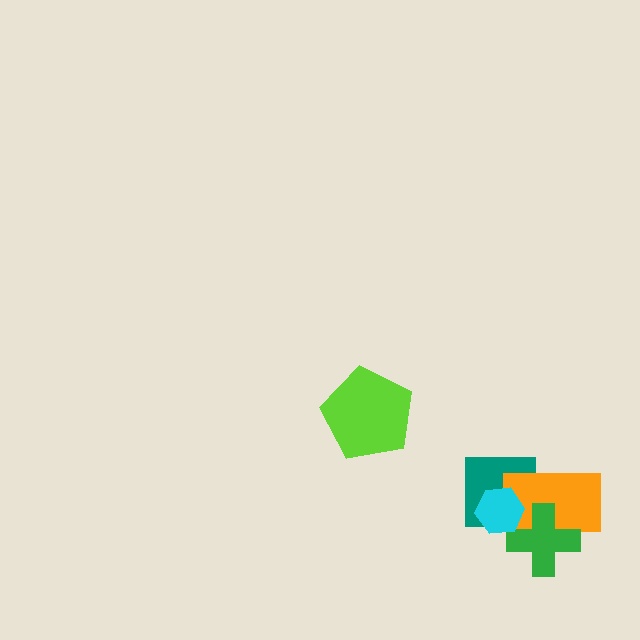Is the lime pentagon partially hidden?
No, no other shape covers it.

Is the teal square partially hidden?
Yes, it is partially covered by another shape.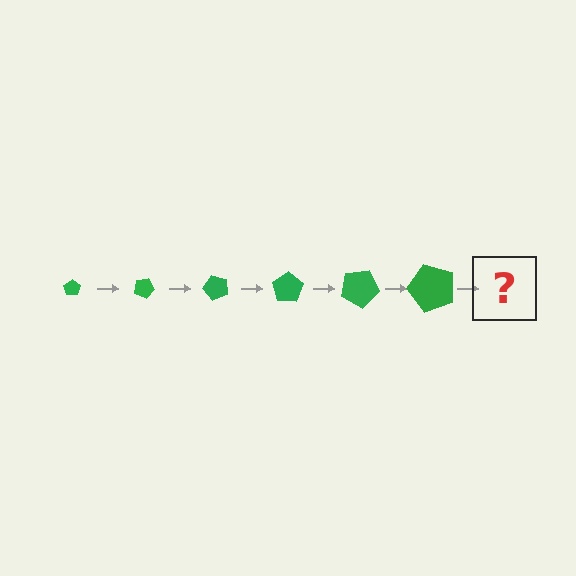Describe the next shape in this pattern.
It should be a pentagon, larger than the previous one and rotated 150 degrees from the start.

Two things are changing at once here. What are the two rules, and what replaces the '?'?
The two rules are that the pentagon grows larger each step and it rotates 25 degrees each step. The '?' should be a pentagon, larger than the previous one and rotated 150 degrees from the start.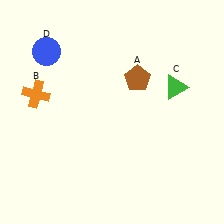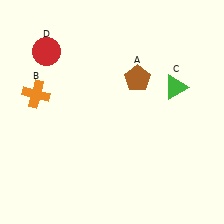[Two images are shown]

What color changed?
The circle (D) changed from blue in Image 1 to red in Image 2.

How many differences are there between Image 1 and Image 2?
There is 1 difference between the two images.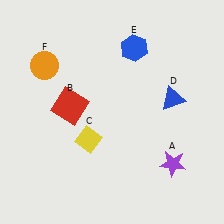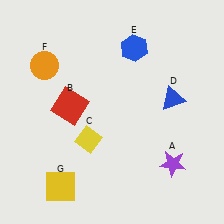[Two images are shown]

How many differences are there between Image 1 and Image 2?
There is 1 difference between the two images.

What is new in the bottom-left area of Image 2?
A yellow square (G) was added in the bottom-left area of Image 2.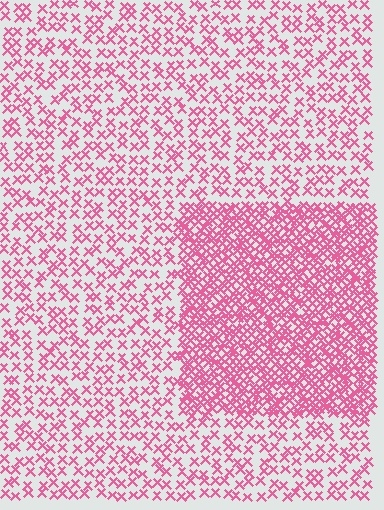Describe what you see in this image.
The image contains small pink elements arranged at two different densities. A rectangle-shaped region is visible where the elements are more densely packed than the surrounding area.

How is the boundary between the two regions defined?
The boundary is defined by a change in element density (approximately 2.4x ratio). All elements are the same color, size, and shape.